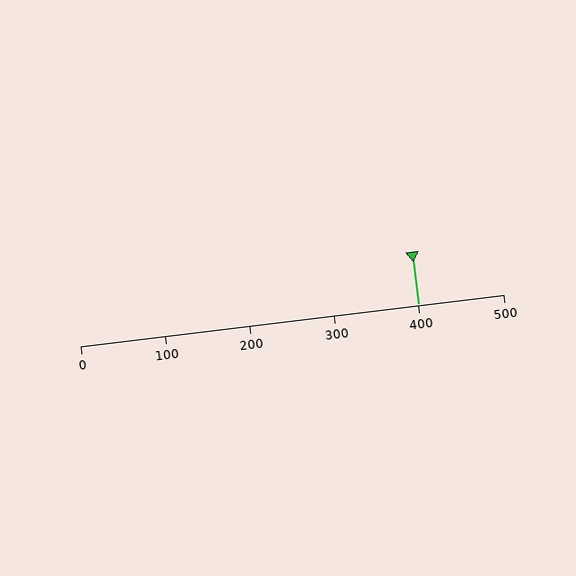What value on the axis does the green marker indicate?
The marker indicates approximately 400.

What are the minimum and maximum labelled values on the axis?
The axis runs from 0 to 500.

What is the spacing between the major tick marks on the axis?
The major ticks are spaced 100 apart.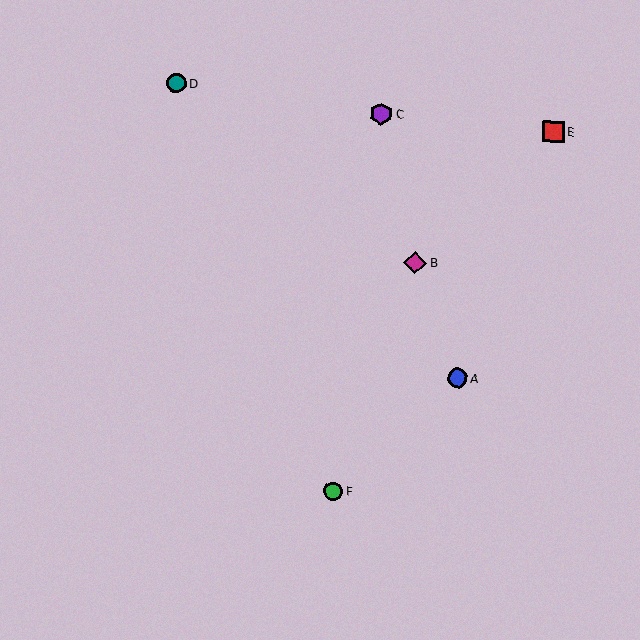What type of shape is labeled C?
Shape C is a purple hexagon.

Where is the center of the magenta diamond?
The center of the magenta diamond is at (415, 263).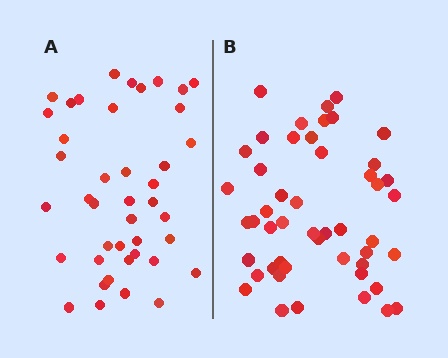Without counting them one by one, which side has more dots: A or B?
Region B (the right region) has more dots.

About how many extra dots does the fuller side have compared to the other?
Region B has roughly 8 or so more dots than region A.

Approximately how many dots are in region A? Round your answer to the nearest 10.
About 40 dots. (The exact count is 42, which rounds to 40.)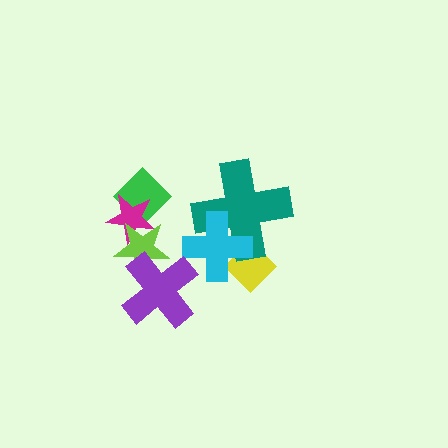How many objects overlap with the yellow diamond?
2 objects overlap with the yellow diamond.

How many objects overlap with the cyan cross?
2 objects overlap with the cyan cross.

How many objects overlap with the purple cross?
1 object overlaps with the purple cross.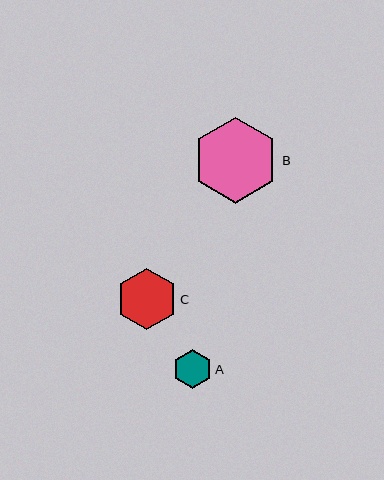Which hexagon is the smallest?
Hexagon A is the smallest with a size of approximately 39 pixels.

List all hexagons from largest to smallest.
From largest to smallest: B, C, A.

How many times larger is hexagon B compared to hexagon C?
Hexagon B is approximately 1.4 times the size of hexagon C.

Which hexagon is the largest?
Hexagon B is the largest with a size of approximately 86 pixels.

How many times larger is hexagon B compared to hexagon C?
Hexagon B is approximately 1.4 times the size of hexagon C.